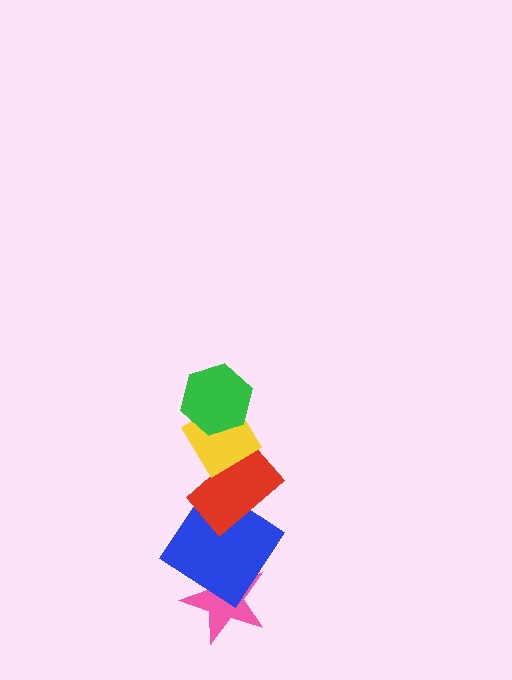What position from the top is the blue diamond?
The blue diamond is 4th from the top.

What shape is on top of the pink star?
The blue diamond is on top of the pink star.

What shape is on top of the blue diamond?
The red rectangle is on top of the blue diamond.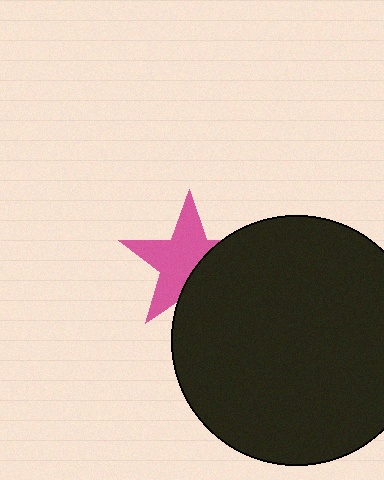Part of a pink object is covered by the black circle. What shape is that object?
It is a star.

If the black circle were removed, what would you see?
You would see the complete pink star.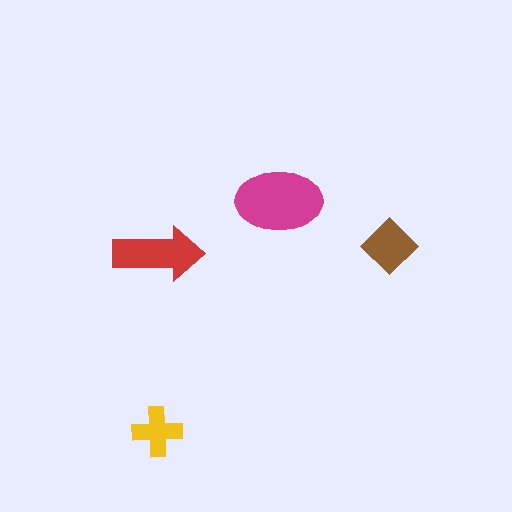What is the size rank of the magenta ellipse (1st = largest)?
1st.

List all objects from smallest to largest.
The yellow cross, the brown diamond, the red arrow, the magenta ellipse.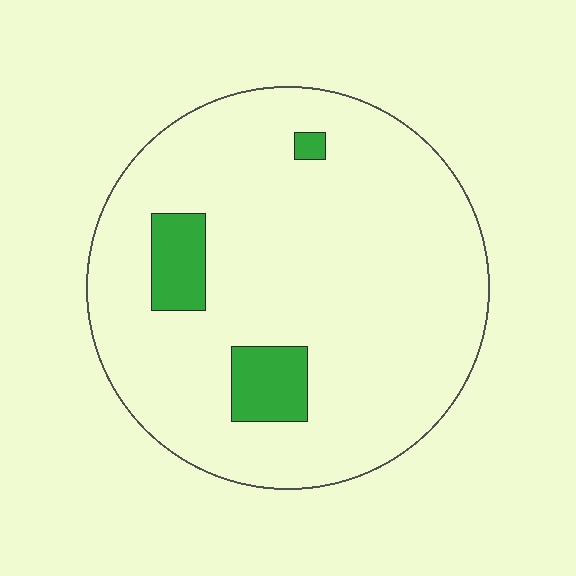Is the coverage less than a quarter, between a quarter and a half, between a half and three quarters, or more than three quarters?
Less than a quarter.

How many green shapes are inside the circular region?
3.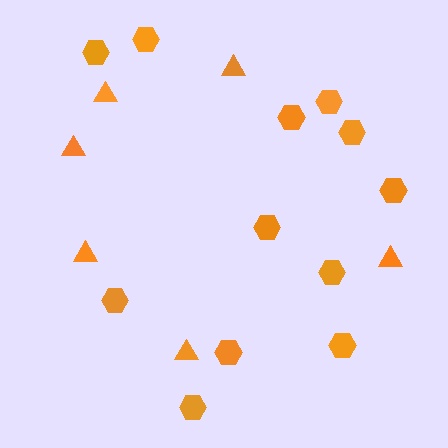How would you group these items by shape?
There are 2 groups: one group of triangles (6) and one group of hexagons (12).